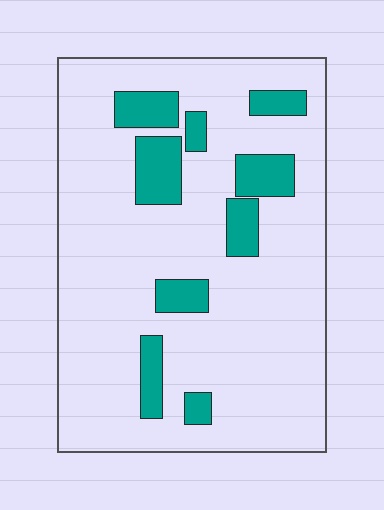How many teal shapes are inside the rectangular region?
9.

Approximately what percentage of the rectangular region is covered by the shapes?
Approximately 15%.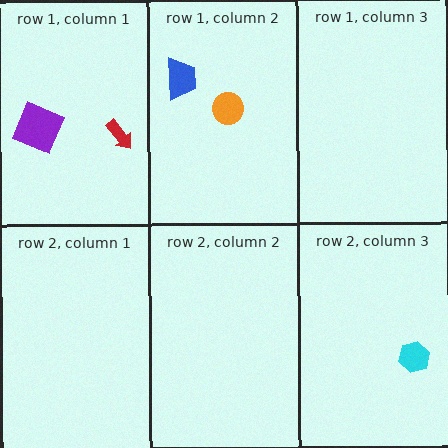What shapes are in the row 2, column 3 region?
The cyan hexagon.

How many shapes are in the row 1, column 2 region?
2.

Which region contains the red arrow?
The row 1, column 1 region.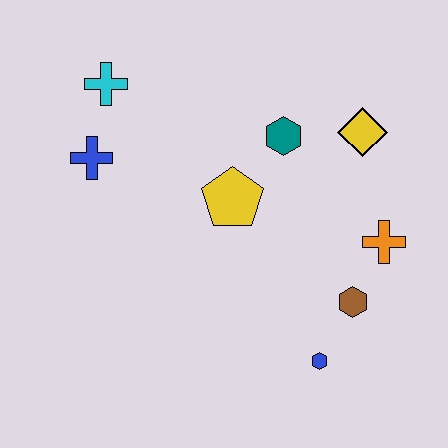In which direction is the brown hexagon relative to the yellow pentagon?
The brown hexagon is to the right of the yellow pentagon.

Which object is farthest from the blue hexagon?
The cyan cross is farthest from the blue hexagon.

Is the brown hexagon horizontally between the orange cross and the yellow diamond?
No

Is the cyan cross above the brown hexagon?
Yes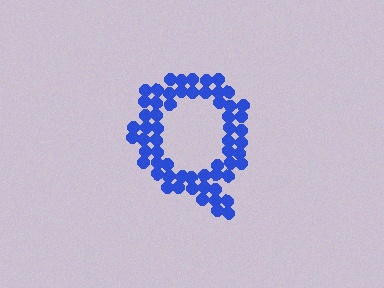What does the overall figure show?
The overall figure shows the letter Q.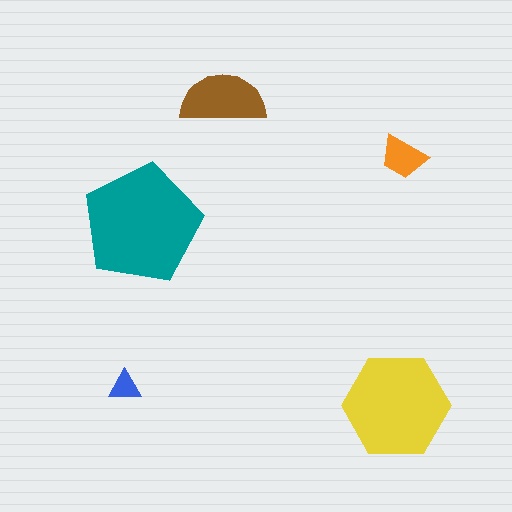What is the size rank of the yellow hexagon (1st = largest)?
2nd.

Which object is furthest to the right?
The orange trapezoid is rightmost.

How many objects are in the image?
There are 5 objects in the image.